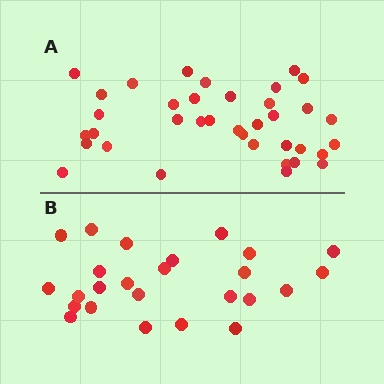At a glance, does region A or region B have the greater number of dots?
Region A (the top region) has more dots.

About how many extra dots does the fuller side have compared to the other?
Region A has roughly 12 or so more dots than region B.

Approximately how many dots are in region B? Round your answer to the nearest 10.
About 20 dots. (The exact count is 25, which rounds to 20.)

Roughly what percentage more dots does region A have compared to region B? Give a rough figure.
About 50% more.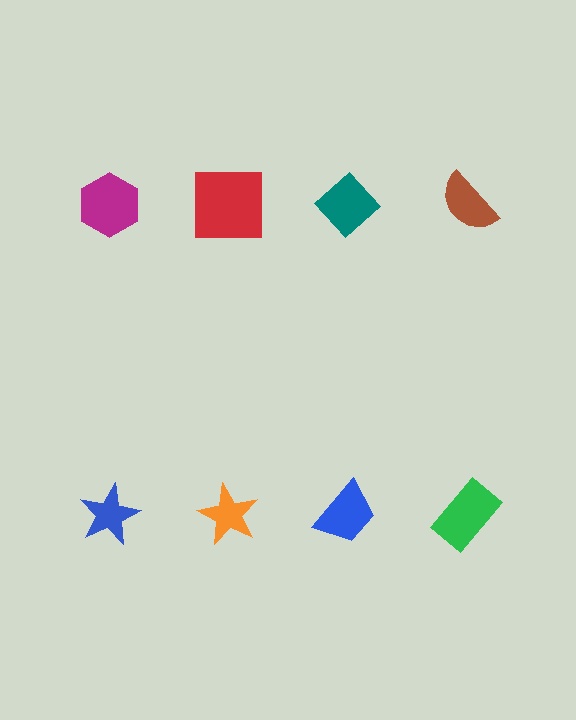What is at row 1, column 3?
A teal diamond.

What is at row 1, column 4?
A brown semicircle.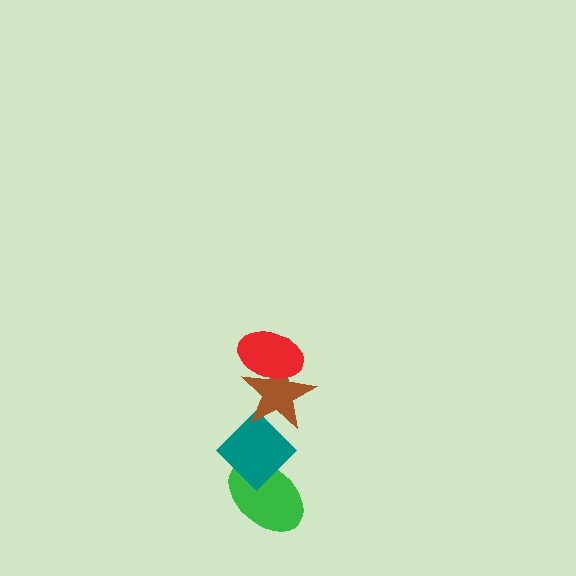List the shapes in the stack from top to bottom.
From top to bottom: the red ellipse, the brown star, the teal diamond, the green ellipse.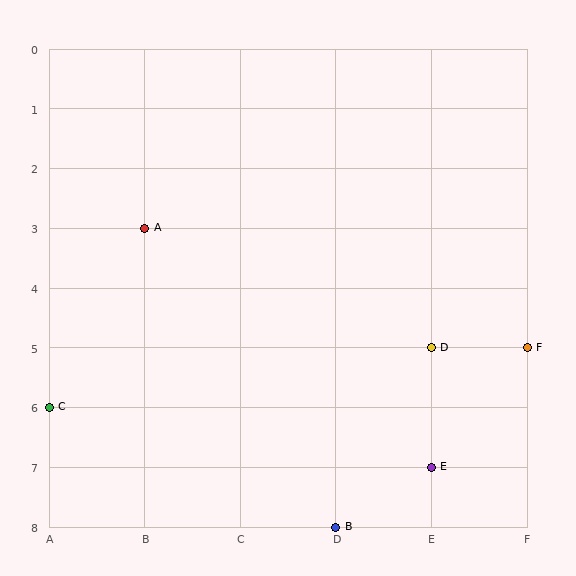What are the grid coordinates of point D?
Point D is at grid coordinates (E, 5).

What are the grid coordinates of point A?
Point A is at grid coordinates (B, 3).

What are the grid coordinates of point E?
Point E is at grid coordinates (E, 7).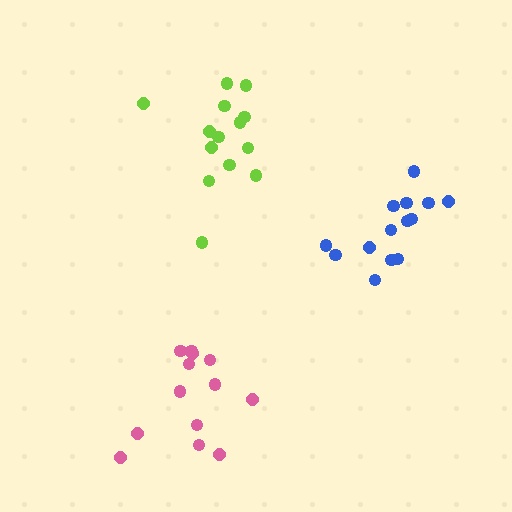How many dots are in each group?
Group 1: 14 dots, Group 2: 13 dots, Group 3: 14 dots (41 total).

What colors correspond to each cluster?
The clusters are colored: lime, pink, blue.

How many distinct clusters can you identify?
There are 3 distinct clusters.